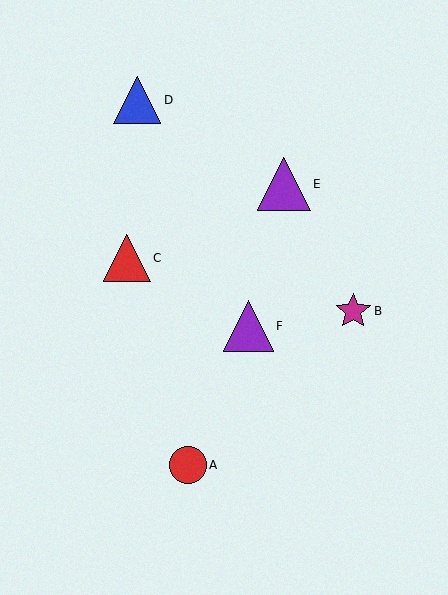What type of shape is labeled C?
Shape C is a red triangle.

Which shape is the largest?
The purple triangle (labeled E) is the largest.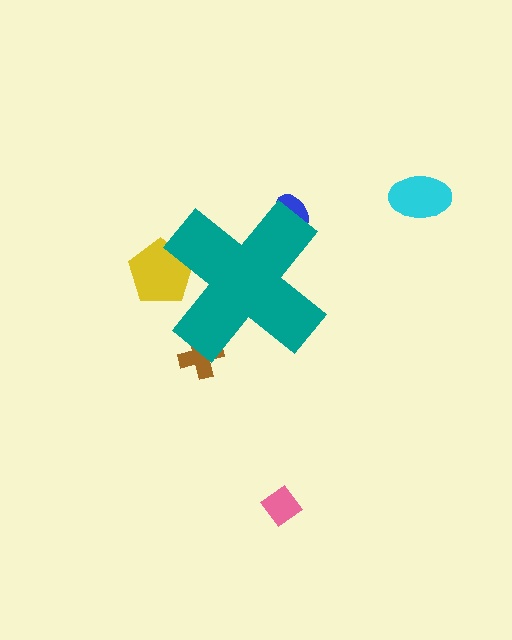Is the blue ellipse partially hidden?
Yes, the blue ellipse is partially hidden behind the teal cross.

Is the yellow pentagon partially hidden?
Yes, the yellow pentagon is partially hidden behind the teal cross.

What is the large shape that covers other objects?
A teal cross.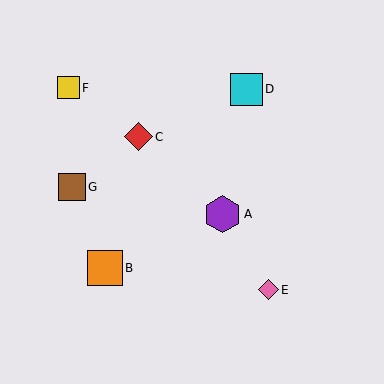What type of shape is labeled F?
Shape F is a yellow square.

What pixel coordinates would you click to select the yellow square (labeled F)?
Click at (69, 88) to select the yellow square F.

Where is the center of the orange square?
The center of the orange square is at (105, 268).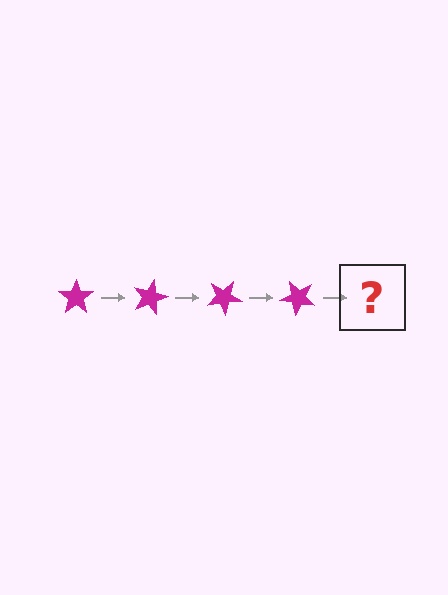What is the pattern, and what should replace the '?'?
The pattern is that the star rotates 15 degrees each step. The '?' should be a magenta star rotated 60 degrees.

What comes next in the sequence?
The next element should be a magenta star rotated 60 degrees.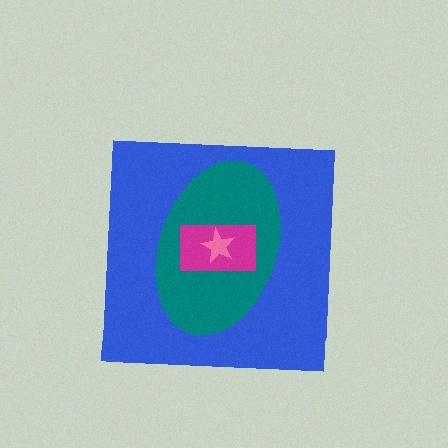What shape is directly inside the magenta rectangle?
The pink star.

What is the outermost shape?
The blue square.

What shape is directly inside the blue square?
The teal ellipse.